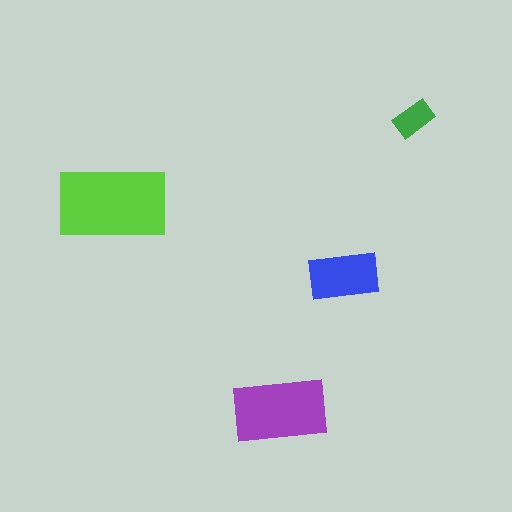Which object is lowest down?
The purple rectangle is bottommost.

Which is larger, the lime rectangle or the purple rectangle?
The lime one.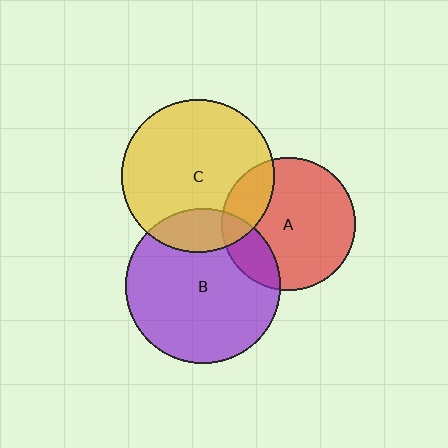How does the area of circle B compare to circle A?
Approximately 1.4 times.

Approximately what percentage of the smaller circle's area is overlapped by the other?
Approximately 20%.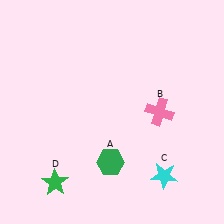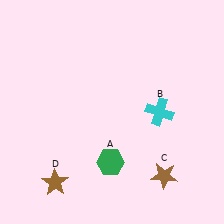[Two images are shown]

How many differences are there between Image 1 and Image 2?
There are 3 differences between the two images.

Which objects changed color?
B changed from pink to cyan. C changed from cyan to brown. D changed from green to brown.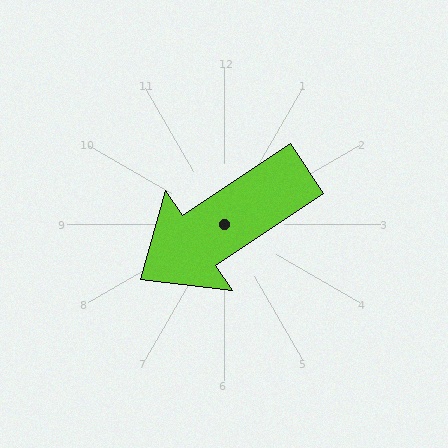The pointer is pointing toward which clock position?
Roughly 8 o'clock.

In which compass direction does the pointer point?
Southwest.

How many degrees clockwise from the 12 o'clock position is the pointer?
Approximately 236 degrees.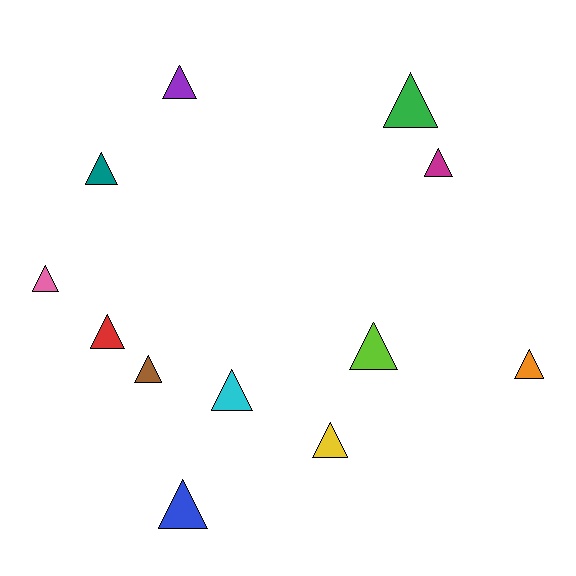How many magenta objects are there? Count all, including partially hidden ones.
There is 1 magenta object.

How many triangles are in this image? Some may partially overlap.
There are 12 triangles.